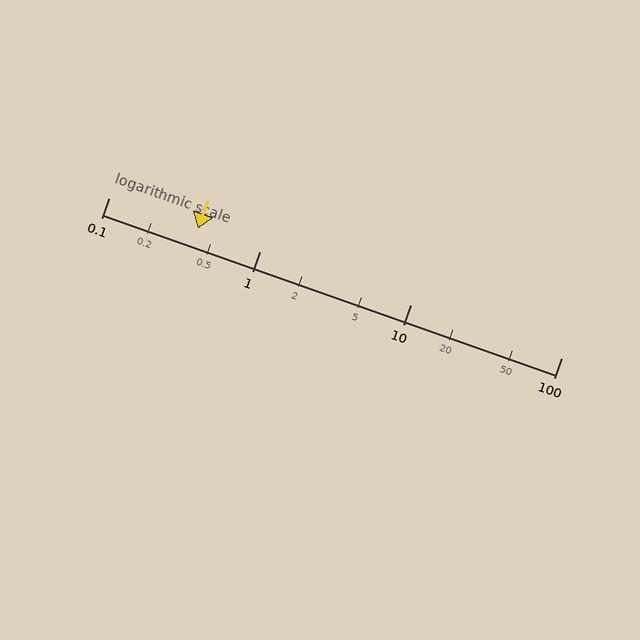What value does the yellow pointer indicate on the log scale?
The pointer indicates approximately 0.39.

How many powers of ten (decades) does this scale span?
The scale spans 3 decades, from 0.1 to 100.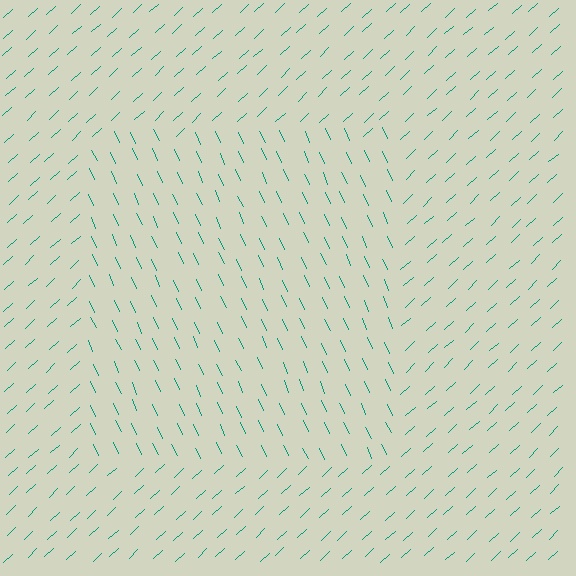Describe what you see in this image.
The image is filled with small teal line segments. A rectangle region in the image has lines oriented differently from the surrounding lines, creating a visible texture boundary.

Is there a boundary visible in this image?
Yes, there is a texture boundary formed by a change in line orientation.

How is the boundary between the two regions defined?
The boundary is defined purely by a change in line orientation (approximately 71 degrees difference). All lines are the same color and thickness.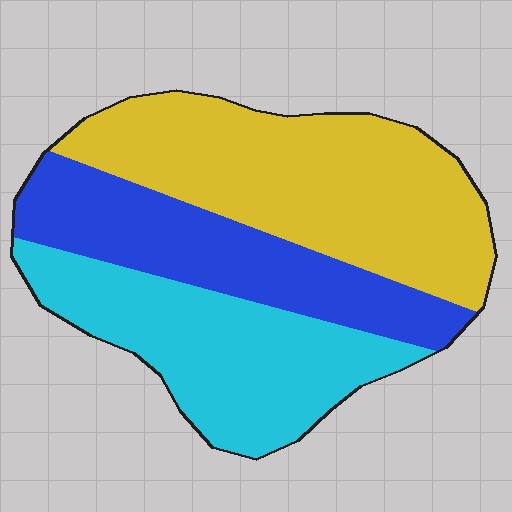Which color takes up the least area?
Blue, at roughly 25%.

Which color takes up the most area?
Yellow, at roughly 40%.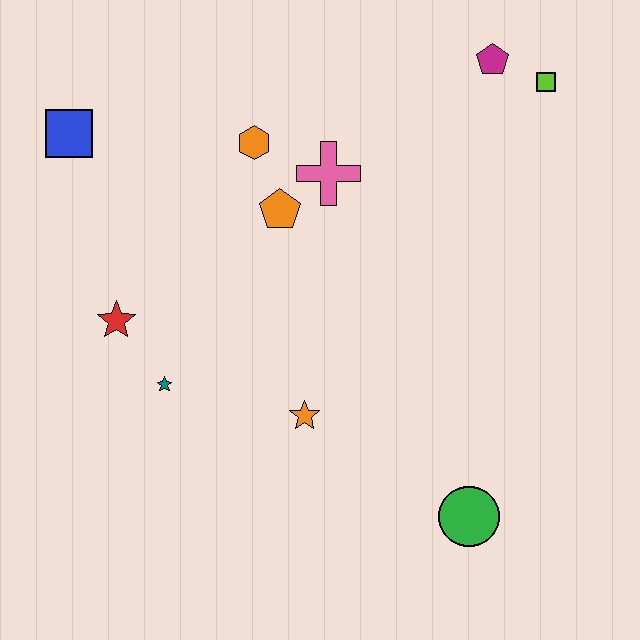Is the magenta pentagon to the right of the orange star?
Yes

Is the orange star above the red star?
No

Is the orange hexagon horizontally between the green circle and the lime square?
No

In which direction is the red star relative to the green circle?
The red star is to the left of the green circle.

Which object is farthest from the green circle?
The blue square is farthest from the green circle.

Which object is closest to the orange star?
The teal star is closest to the orange star.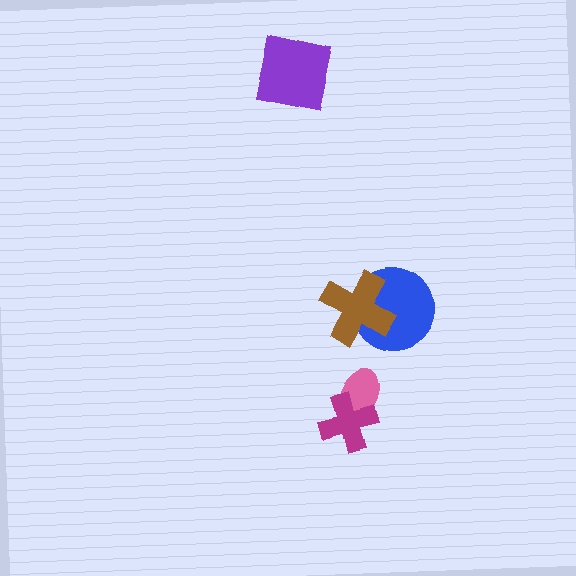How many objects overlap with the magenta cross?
1 object overlaps with the magenta cross.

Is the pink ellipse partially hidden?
Yes, it is partially covered by another shape.